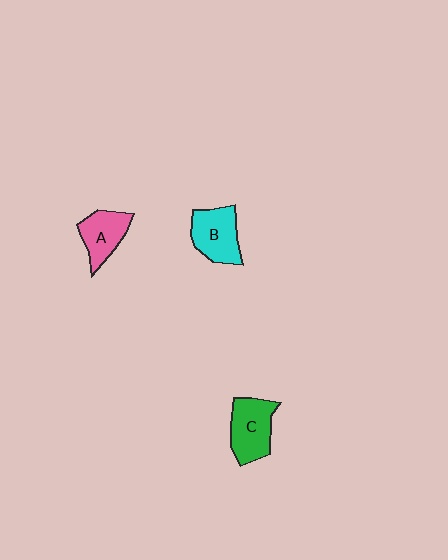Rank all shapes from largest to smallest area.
From largest to smallest: C (green), B (cyan), A (pink).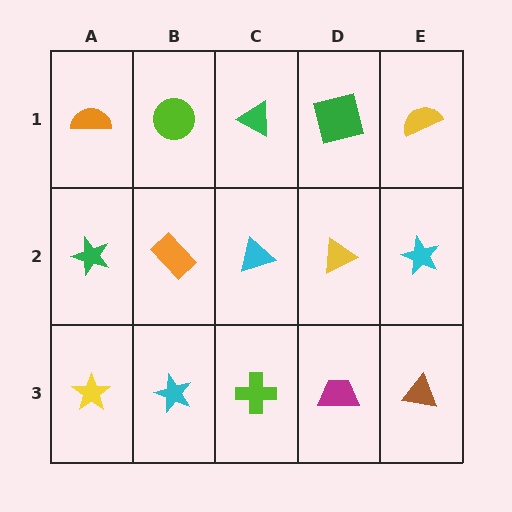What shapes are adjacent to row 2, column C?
A green triangle (row 1, column C), a lime cross (row 3, column C), an orange rectangle (row 2, column B), a yellow triangle (row 2, column D).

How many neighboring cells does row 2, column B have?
4.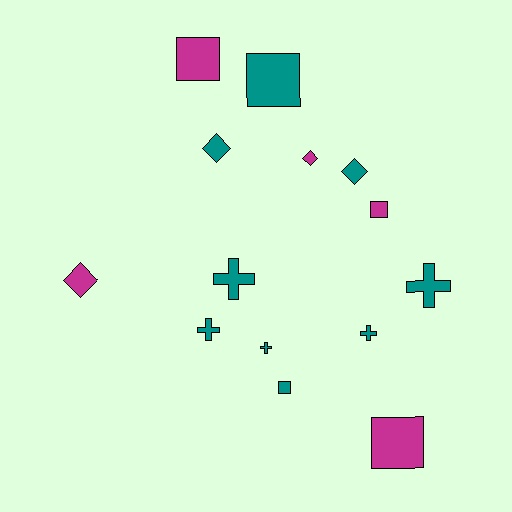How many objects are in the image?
There are 14 objects.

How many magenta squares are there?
There are 3 magenta squares.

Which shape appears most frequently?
Cross, with 5 objects.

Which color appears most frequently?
Teal, with 9 objects.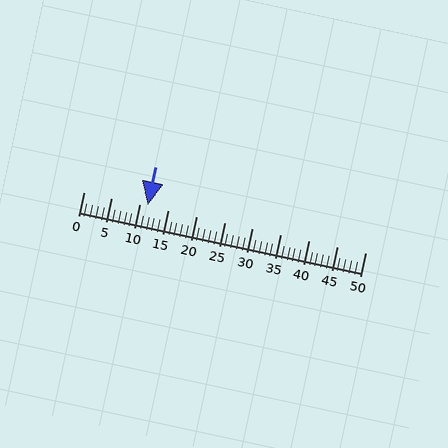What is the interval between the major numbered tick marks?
The major tick marks are spaced 5 units apart.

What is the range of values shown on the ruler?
The ruler shows values from 0 to 50.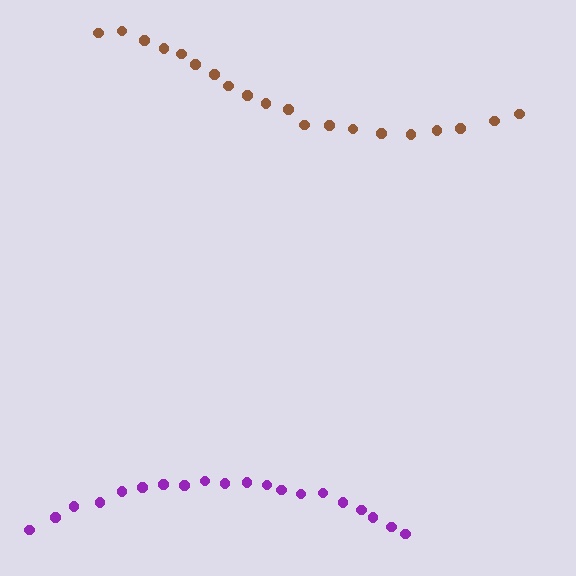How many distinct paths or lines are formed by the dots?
There are 2 distinct paths.